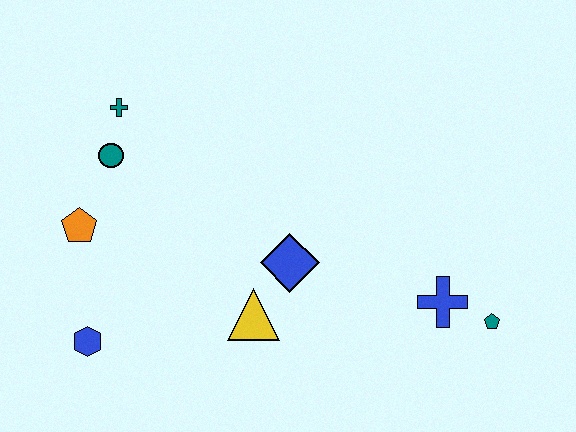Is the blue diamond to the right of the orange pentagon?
Yes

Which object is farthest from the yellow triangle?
The teal cross is farthest from the yellow triangle.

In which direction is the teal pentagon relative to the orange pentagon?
The teal pentagon is to the right of the orange pentagon.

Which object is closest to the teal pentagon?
The blue cross is closest to the teal pentagon.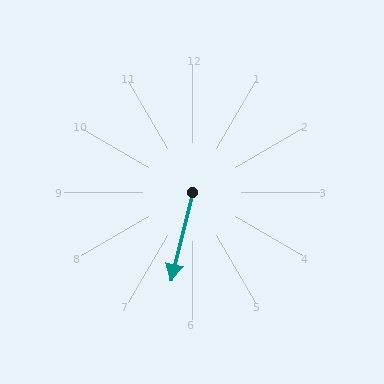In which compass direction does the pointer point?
South.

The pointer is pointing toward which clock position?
Roughly 6 o'clock.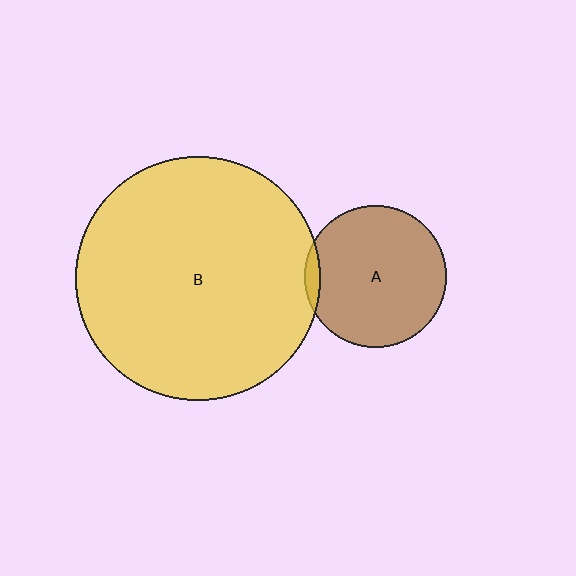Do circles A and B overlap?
Yes.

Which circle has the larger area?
Circle B (yellow).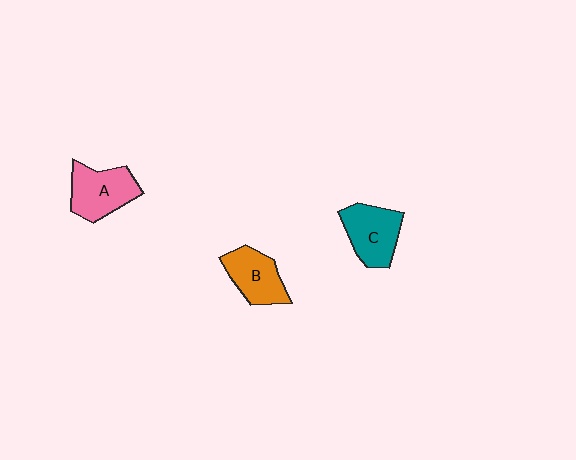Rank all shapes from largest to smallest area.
From largest to smallest: A (pink), C (teal), B (orange).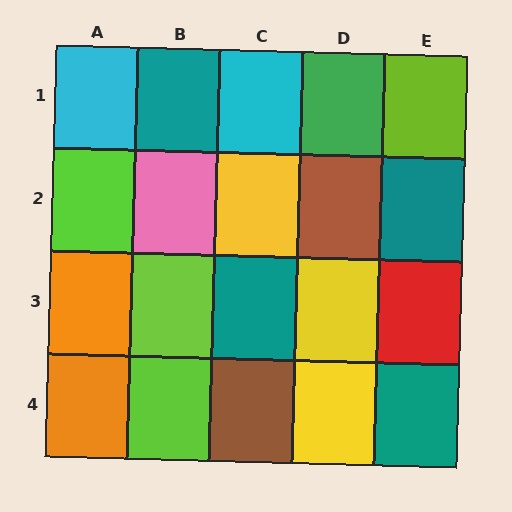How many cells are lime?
4 cells are lime.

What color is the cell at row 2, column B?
Pink.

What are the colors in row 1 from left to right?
Cyan, teal, cyan, green, lime.